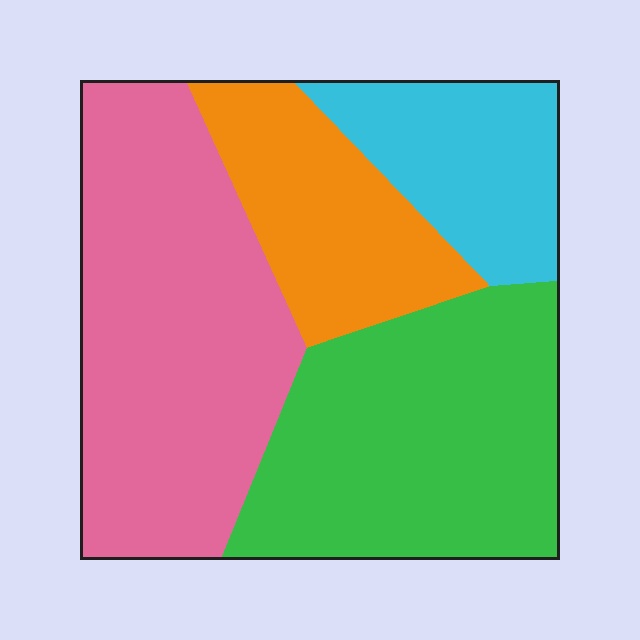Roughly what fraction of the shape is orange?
Orange covers 17% of the shape.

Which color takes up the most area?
Pink, at roughly 35%.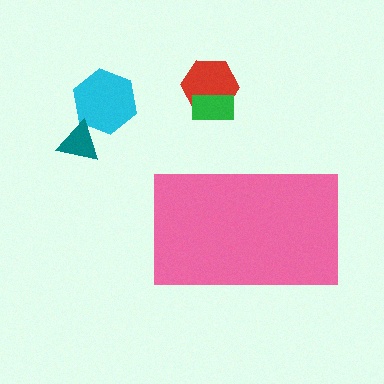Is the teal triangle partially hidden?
No, the teal triangle is fully visible.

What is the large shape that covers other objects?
A pink rectangle.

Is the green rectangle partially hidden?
No, the green rectangle is fully visible.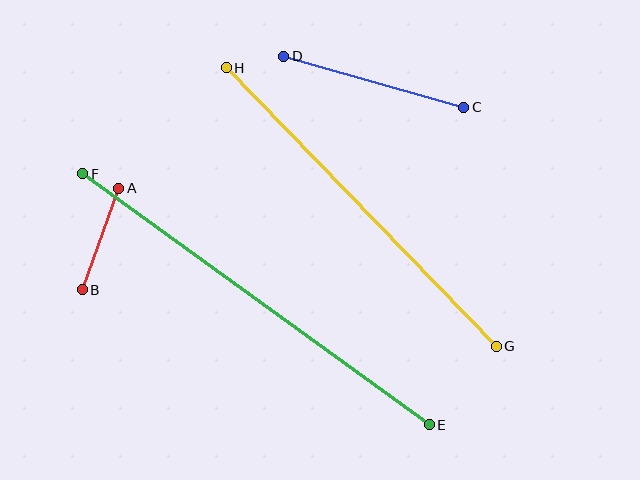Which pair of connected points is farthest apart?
Points E and F are farthest apart.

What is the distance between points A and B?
The distance is approximately 107 pixels.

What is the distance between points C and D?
The distance is approximately 187 pixels.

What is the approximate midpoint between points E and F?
The midpoint is at approximately (256, 299) pixels.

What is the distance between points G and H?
The distance is approximately 388 pixels.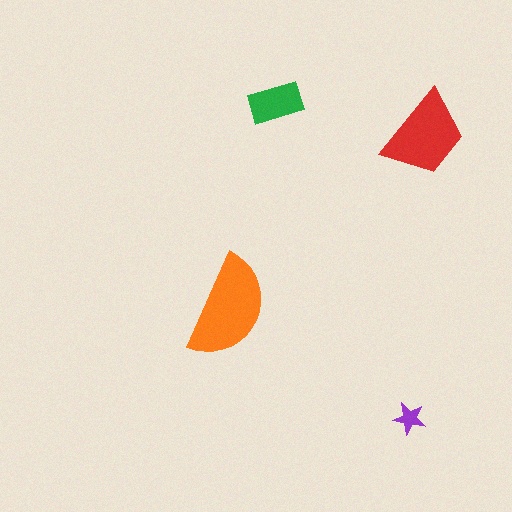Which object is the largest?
The orange semicircle.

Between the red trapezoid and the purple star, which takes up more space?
The red trapezoid.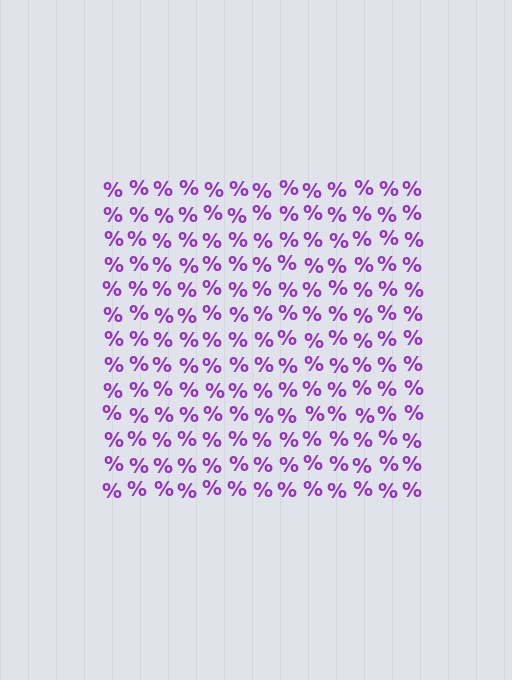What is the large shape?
The large shape is a square.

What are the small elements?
The small elements are percent signs.